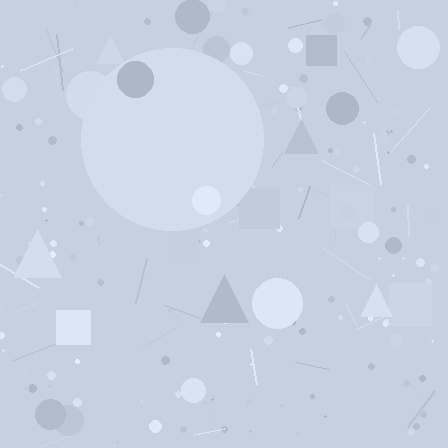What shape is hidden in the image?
A circle is hidden in the image.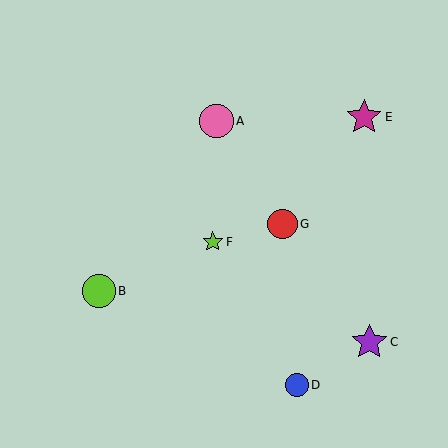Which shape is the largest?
The purple star (labeled C) is the largest.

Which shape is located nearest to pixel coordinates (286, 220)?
The red circle (labeled G) at (282, 224) is nearest to that location.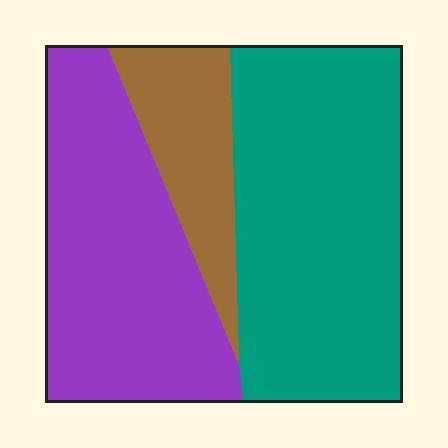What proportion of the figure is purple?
Purple covers around 40% of the figure.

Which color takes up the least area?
Brown, at roughly 15%.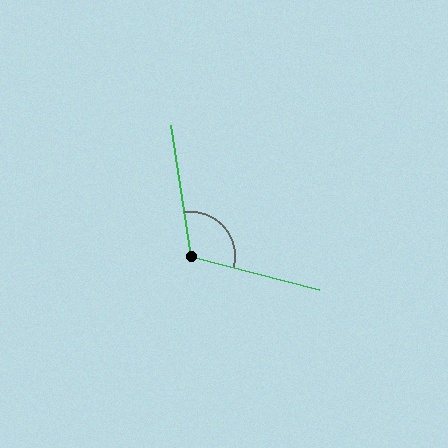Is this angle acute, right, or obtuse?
It is obtuse.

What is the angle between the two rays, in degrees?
Approximately 113 degrees.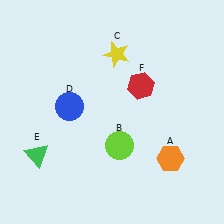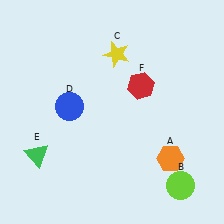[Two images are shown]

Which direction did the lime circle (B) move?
The lime circle (B) moved right.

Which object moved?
The lime circle (B) moved right.